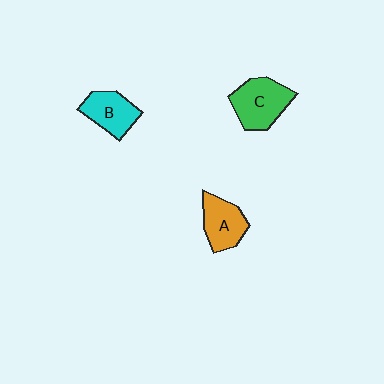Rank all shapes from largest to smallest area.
From largest to smallest: C (green), A (orange), B (cyan).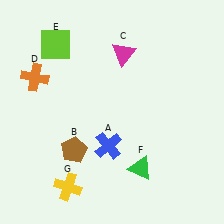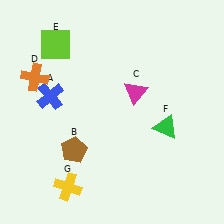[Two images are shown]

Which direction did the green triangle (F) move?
The green triangle (F) moved up.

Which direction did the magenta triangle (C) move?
The magenta triangle (C) moved down.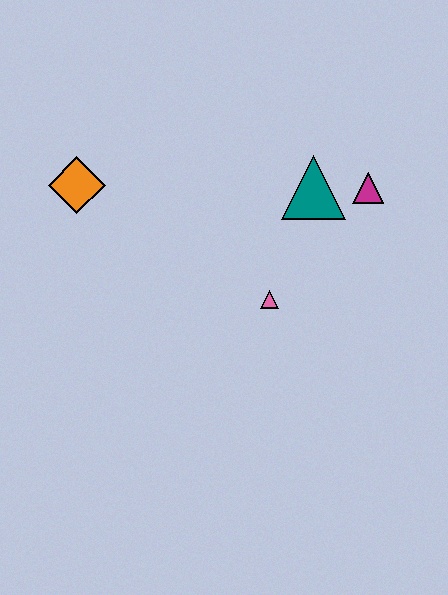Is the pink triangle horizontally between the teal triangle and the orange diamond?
Yes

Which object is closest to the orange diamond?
The pink triangle is closest to the orange diamond.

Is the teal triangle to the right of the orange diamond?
Yes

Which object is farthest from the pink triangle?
The orange diamond is farthest from the pink triangle.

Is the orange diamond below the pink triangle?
No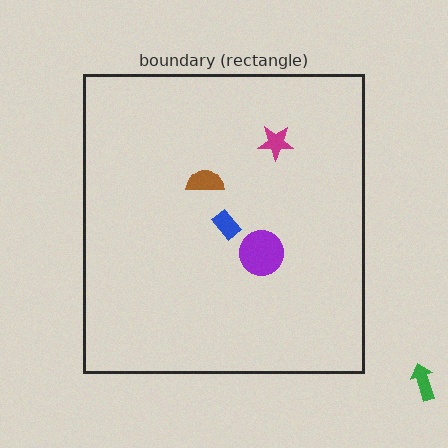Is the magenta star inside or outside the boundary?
Inside.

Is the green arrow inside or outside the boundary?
Outside.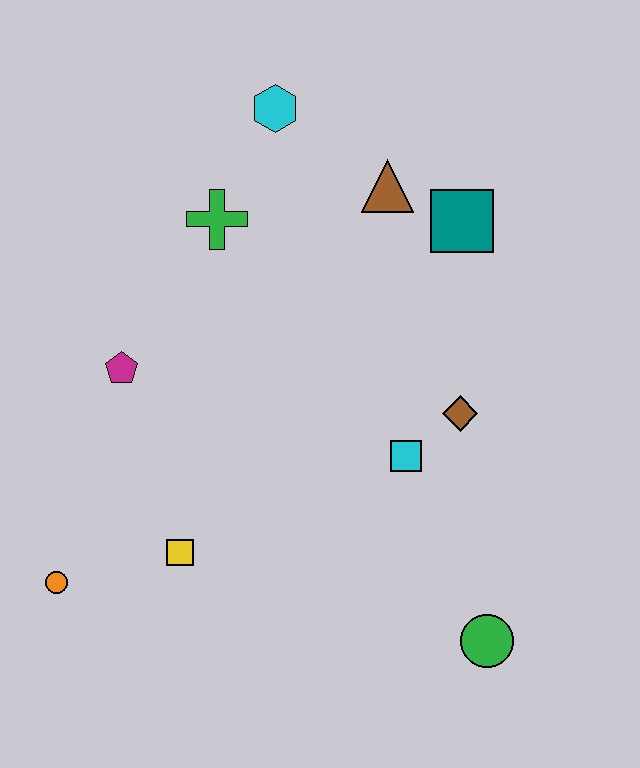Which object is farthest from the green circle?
The cyan hexagon is farthest from the green circle.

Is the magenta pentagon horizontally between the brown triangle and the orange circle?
Yes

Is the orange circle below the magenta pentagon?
Yes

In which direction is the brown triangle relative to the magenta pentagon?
The brown triangle is to the right of the magenta pentagon.